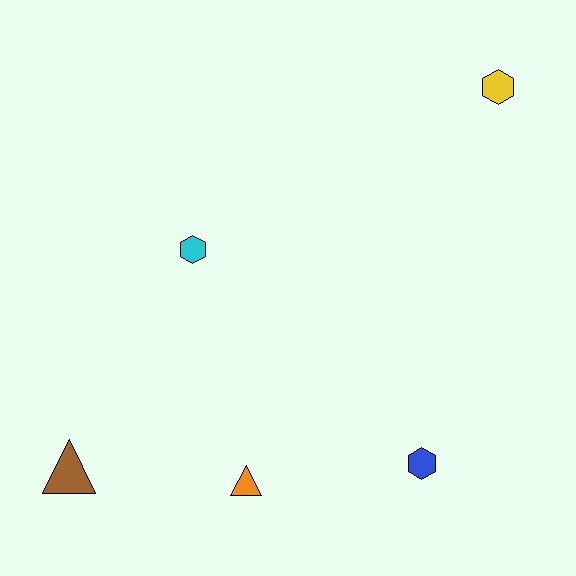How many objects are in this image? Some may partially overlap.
There are 5 objects.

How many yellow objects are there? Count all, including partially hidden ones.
There is 1 yellow object.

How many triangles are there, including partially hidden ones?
There are 2 triangles.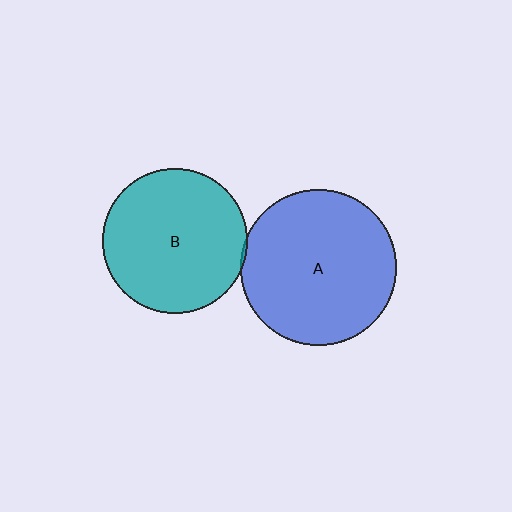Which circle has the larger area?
Circle A (blue).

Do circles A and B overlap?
Yes.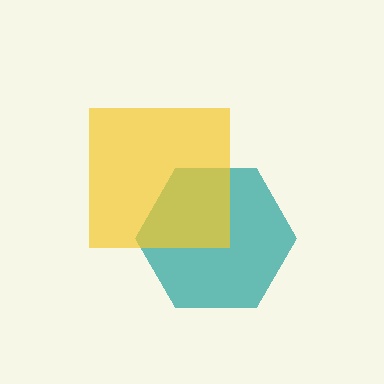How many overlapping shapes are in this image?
There are 2 overlapping shapes in the image.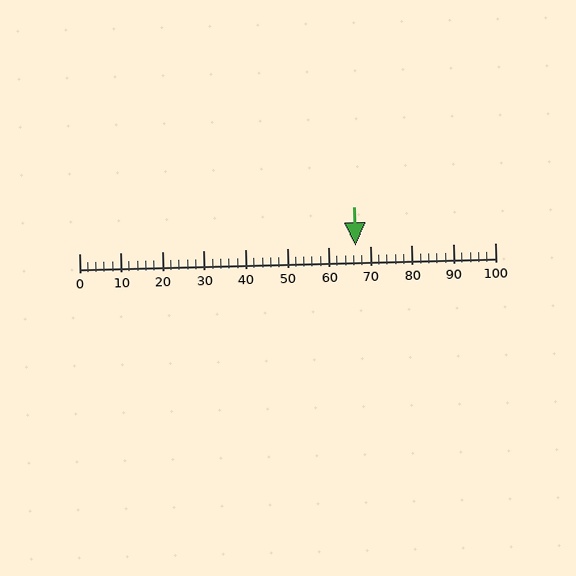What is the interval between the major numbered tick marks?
The major tick marks are spaced 10 units apart.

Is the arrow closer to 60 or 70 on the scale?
The arrow is closer to 70.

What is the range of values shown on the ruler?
The ruler shows values from 0 to 100.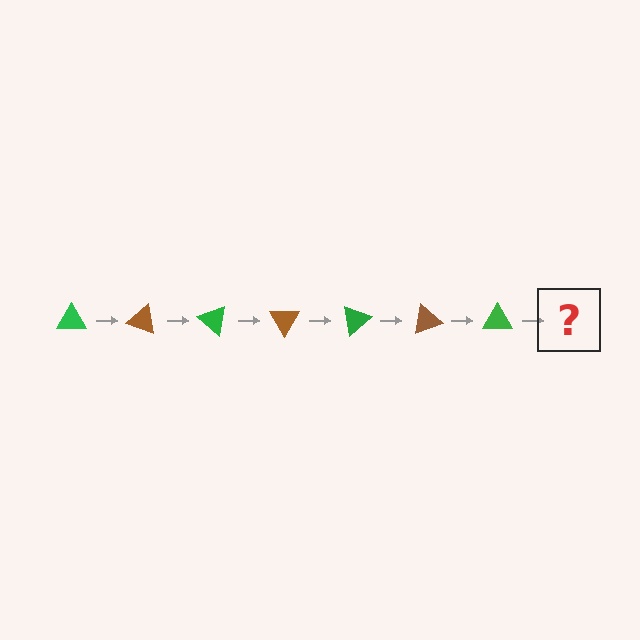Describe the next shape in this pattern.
It should be a brown triangle, rotated 140 degrees from the start.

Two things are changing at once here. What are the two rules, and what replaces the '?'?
The two rules are that it rotates 20 degrees each step and the color cycles through green and brown. The '?' should be a brown triangle, rotated 140 degrees from the start.